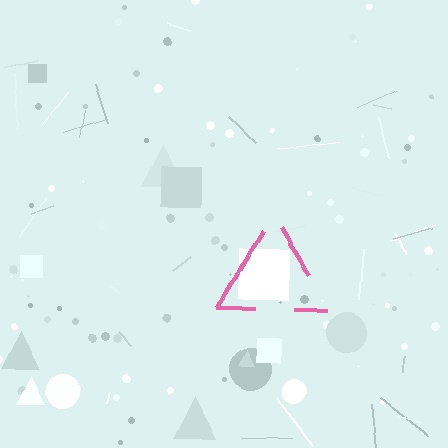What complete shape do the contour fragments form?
The contour fragments form a triangle.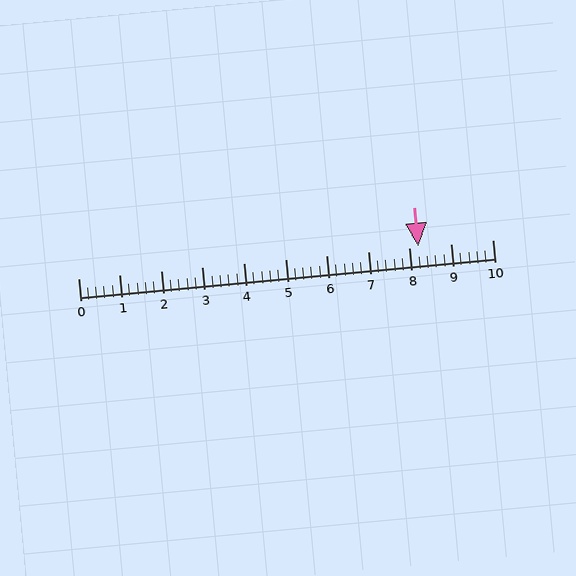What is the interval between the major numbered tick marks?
The major tick marks are spaced 1 units apart.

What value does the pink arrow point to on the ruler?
The pink arrow points to approximately 8.2.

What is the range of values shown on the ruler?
The ruler shows values from 0 to 10.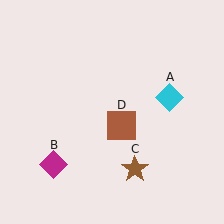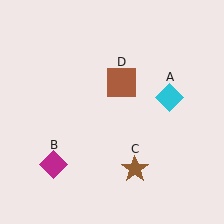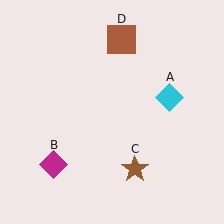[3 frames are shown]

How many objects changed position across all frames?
1 object changed position: brown square (object D).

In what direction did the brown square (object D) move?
The brown square (object D) moved up.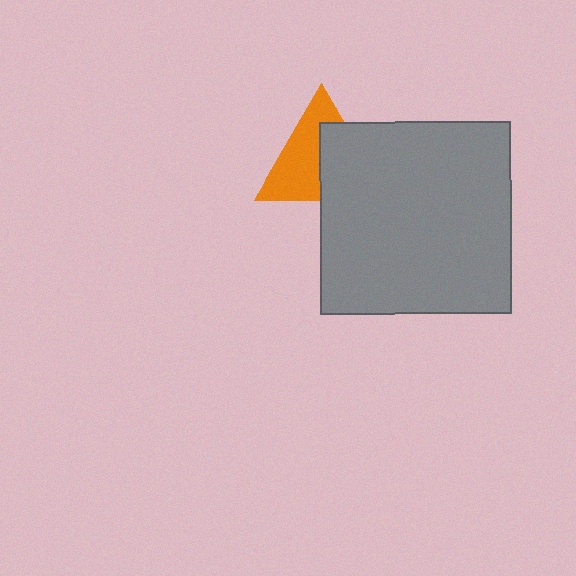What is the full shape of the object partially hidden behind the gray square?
The partially hidden object is an orange triangle.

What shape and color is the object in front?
The object in front is a gray square.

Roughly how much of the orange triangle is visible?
About half of it is visible (roughly 52%).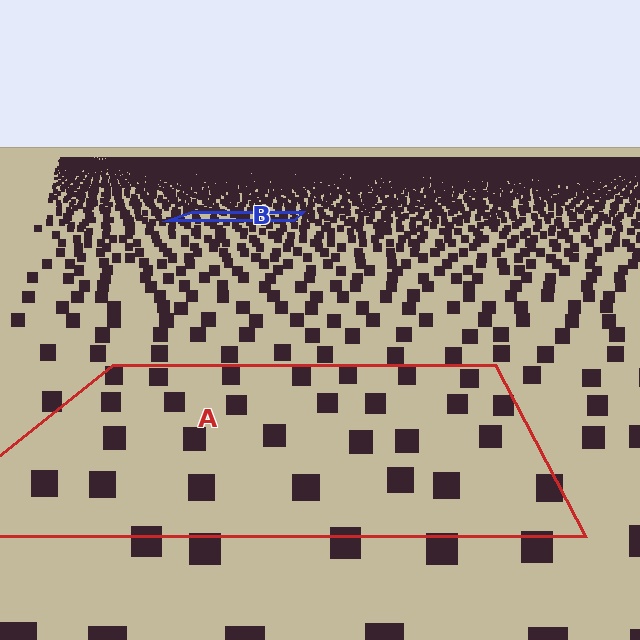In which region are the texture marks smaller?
The texture marks are smaller in region B, because it is farther away.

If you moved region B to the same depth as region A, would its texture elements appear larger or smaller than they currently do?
They would appear larger. At a closer depth, the same texture elements are projected at a bigger on-screen size.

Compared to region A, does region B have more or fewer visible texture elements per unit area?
Region B has more texture elements per unit area — they are packed more densely because it is farther away.